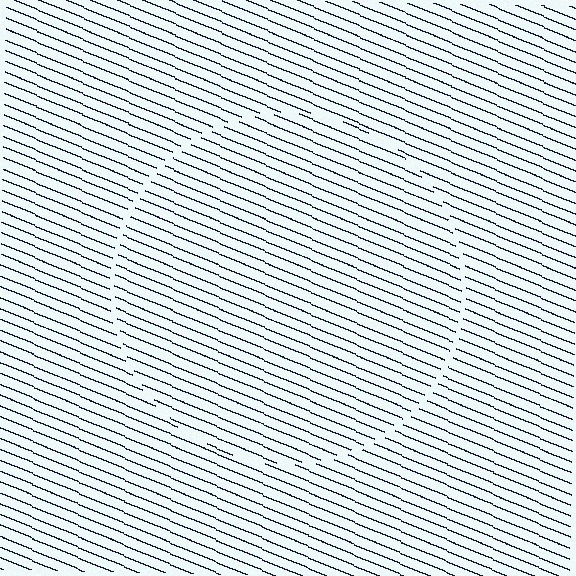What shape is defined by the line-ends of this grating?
An illusory circle. The interior of the shape contains the same grating, shifted by half a period — the contour is defined by the phase discontinuity where line-ends from the inner and outer gratings abut.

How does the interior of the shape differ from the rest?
The interior of the shape contains the same grating, shifted by half a period — the contour is defined by the phase discontinuity where line-ends from the inner and outer gratings abut.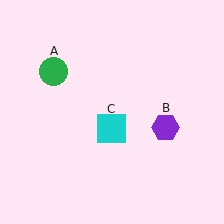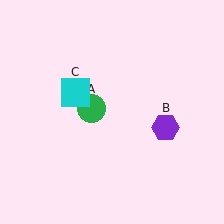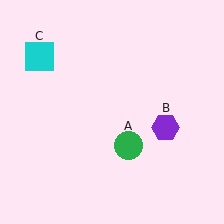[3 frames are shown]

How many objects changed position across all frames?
2 objects changed position: green circle (object A), cyan square (object C).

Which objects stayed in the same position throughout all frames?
Purple hexagon (object B) remained stationary.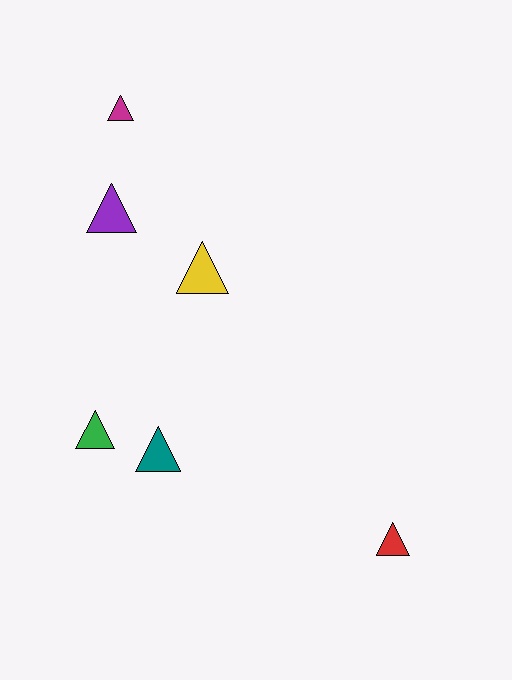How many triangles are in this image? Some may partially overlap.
There are 6 triangles.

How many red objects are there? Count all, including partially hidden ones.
There is 1 red object.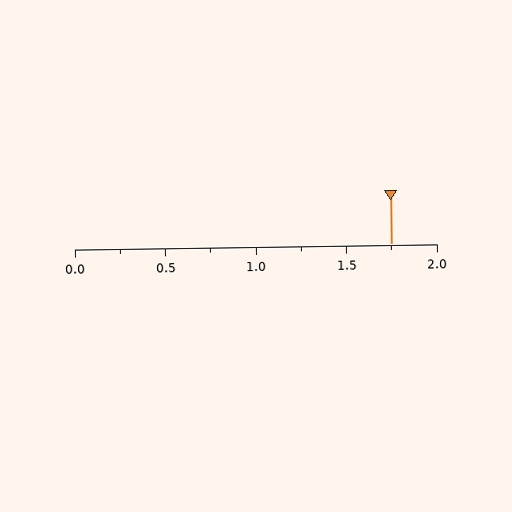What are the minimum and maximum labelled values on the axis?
The axis runs from 0.0 to 2.0.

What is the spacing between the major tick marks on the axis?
The major ticks are spaced 0.5 apart.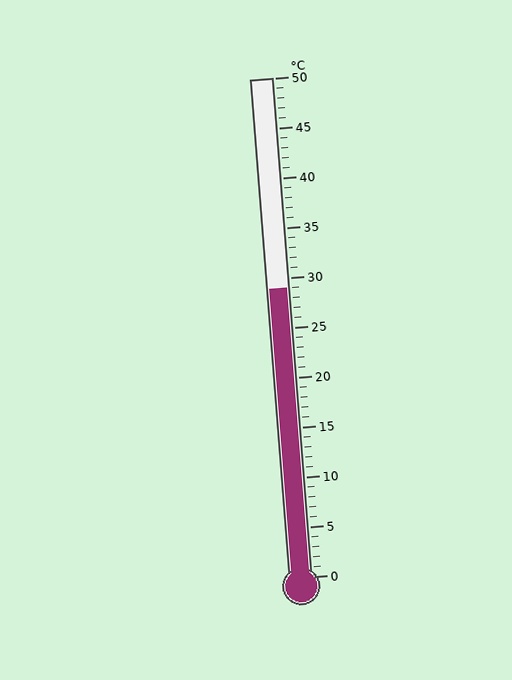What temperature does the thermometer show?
The thermometer shows approximately 29°C.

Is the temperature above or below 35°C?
The temperature is below 35°C.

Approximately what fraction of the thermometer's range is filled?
The thermometer is filled to approximately 60% of its range.